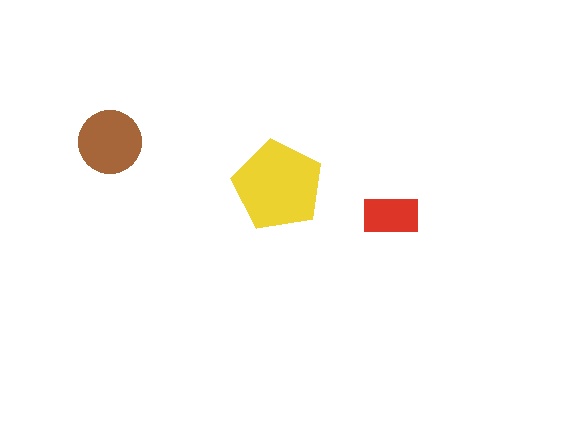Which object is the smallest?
The red rectangle.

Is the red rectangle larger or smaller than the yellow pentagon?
Smaller.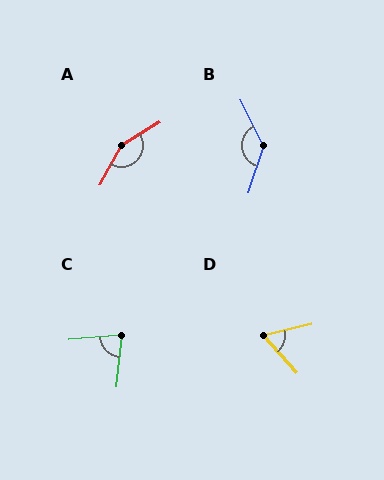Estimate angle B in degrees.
Approximately 135 degrees.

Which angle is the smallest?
D, at approximately 61 degrees.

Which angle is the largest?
A, at approximately 151 degrees.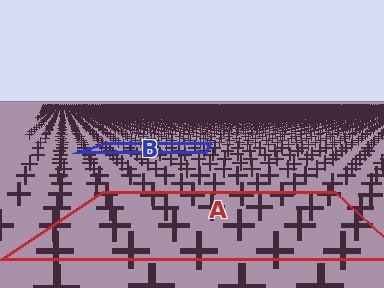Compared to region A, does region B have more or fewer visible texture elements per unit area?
Region B has more texture elements per unit area — they are packed more densely because it is farther away.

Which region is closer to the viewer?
Region A is closer. The texture elements there are larger and more spread out.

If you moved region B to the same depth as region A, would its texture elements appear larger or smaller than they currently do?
They would appear larger. At a closer depth, the same texture elements are projected at a bigger on-screen size.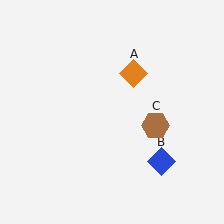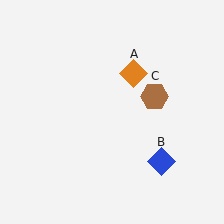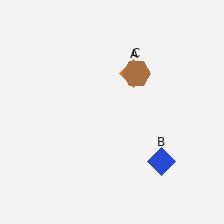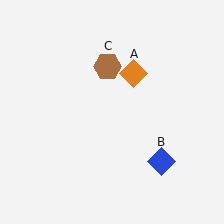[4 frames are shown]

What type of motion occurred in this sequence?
The brown hexagon (object C) rotated counterclockwise around the center of the scene.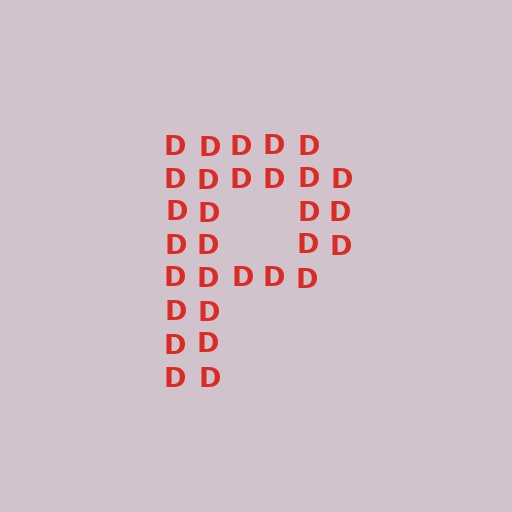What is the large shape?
The large shape is the letter P.